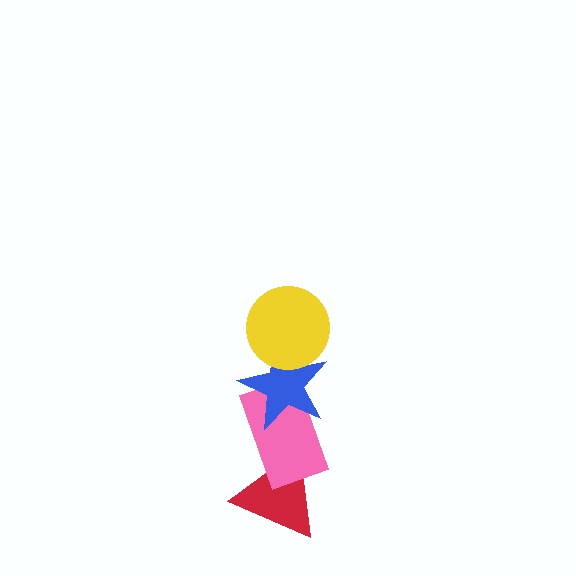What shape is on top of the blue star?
The yellow circle is on top of the blue star.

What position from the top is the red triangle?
The red triangle is 4th from the top.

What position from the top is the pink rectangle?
The pink rectangle is 3rd from the top.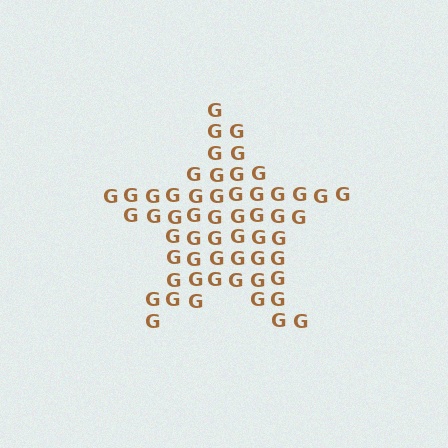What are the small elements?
The small elements are letter G's.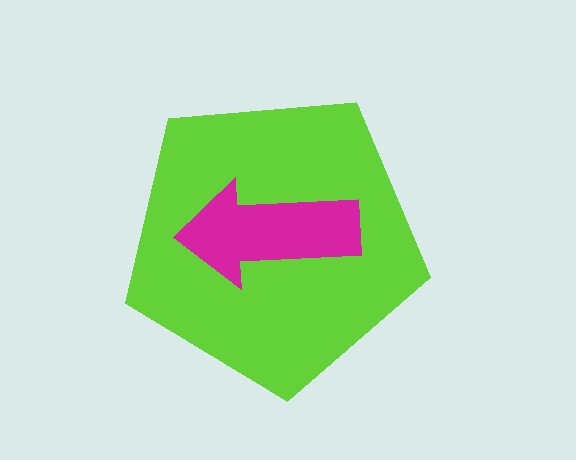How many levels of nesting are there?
2.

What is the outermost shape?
The lime pentagon.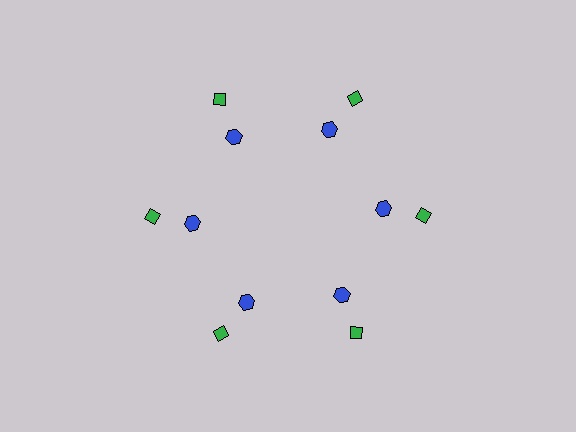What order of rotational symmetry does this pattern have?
This pattern has 6-fold rotational symmetry.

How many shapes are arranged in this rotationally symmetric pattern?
There are 12 shapes, arranged in 6 groups of 2.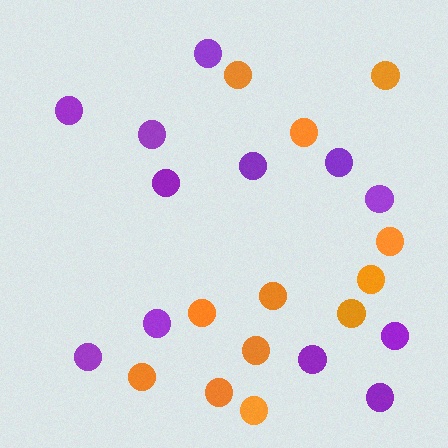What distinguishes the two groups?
There are 2 groups: one group of orange circles (12) and one group of purple circles (12).